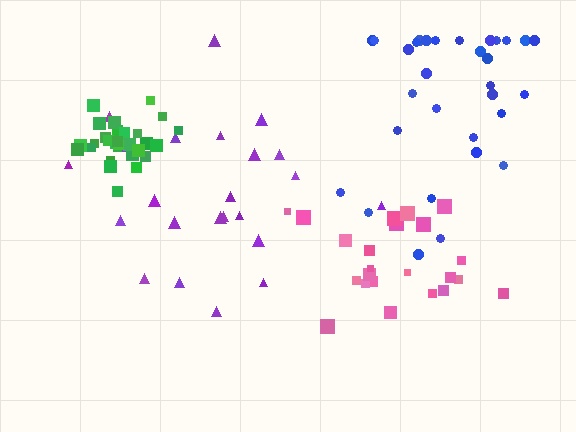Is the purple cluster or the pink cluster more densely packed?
Pink.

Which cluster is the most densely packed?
Green.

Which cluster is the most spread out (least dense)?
Purple.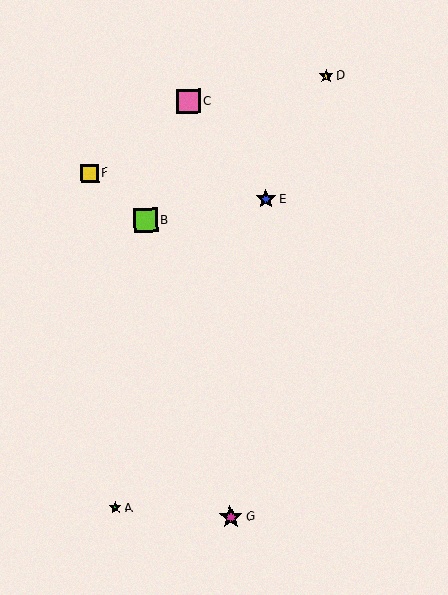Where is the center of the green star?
The center of the green star is at (116, 508).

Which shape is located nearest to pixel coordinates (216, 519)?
The magenta star (labeled G) at (231, 517) is nearest to that location.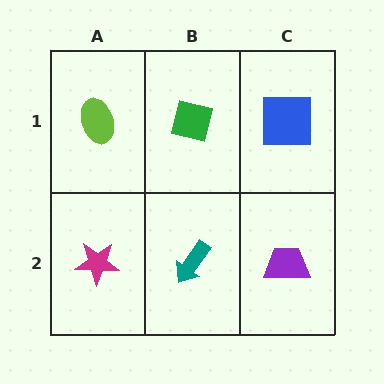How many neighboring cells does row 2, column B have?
3.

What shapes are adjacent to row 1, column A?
A magenta star (row 2, column A), a green square (row 1, column B).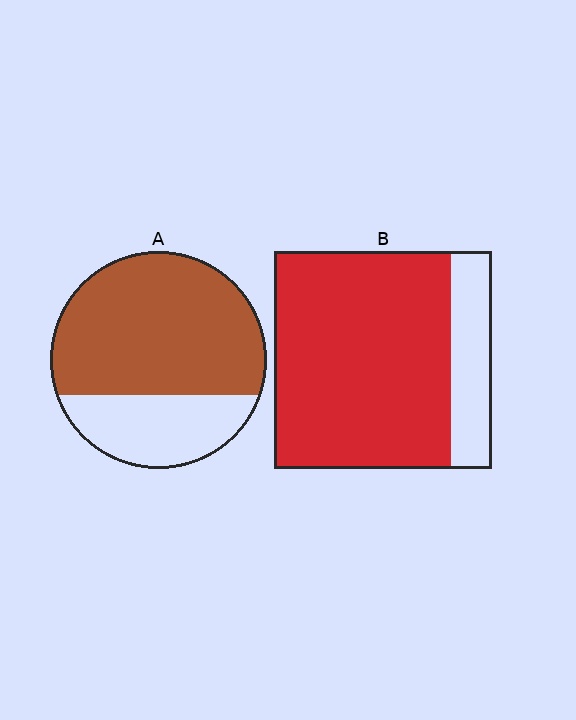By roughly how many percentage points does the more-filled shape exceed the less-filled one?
By roughly 10 percentage points (B over A).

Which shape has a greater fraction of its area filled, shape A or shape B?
Shape B.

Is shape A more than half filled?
Yes.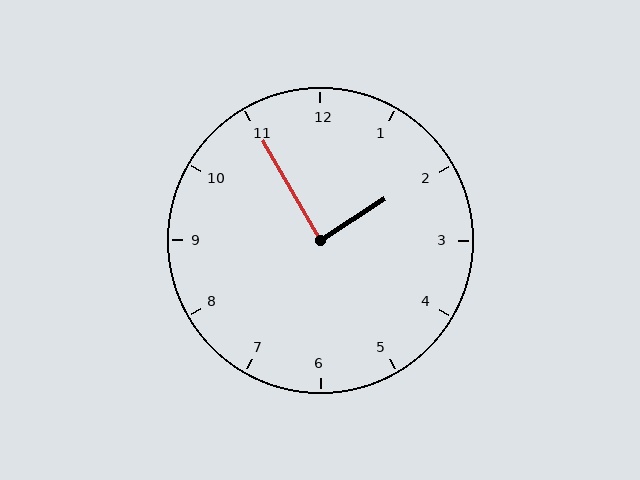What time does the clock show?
1:55.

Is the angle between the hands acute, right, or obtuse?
It is right.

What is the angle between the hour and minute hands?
Approximately 88 degrees.